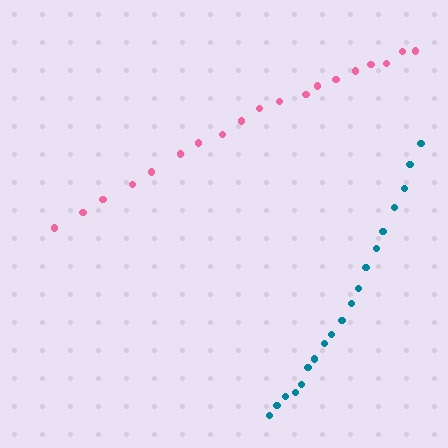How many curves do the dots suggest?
There are 2 distinct paths.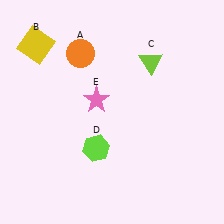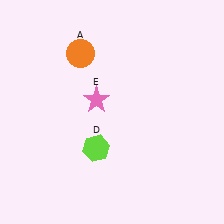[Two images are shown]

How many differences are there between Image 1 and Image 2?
There are 2 differences between the two images.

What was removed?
The lime triangle (C), the yellow square (B) were removed in Image 2.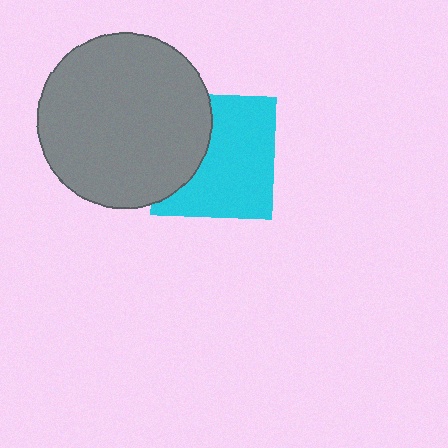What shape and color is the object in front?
The object in front is a gray circle.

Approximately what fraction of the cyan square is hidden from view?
Roughly 36% of the cyan square is hidden behind the gray circle.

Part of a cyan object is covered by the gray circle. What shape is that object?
It is a square.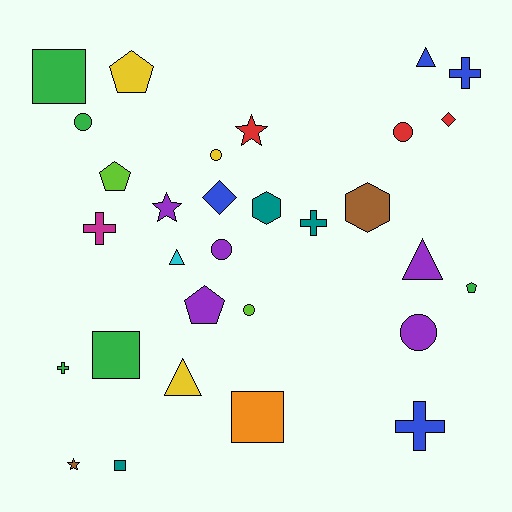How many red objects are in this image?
There are 3 red objects.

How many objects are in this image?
There are 30 objects.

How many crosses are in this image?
There are 5 crosses.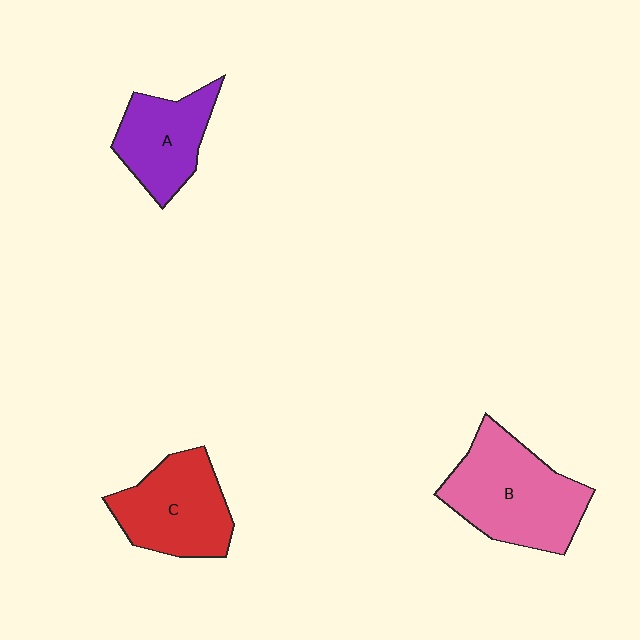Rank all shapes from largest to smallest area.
From largest to smallest: B (pink), C (red), A (purple).